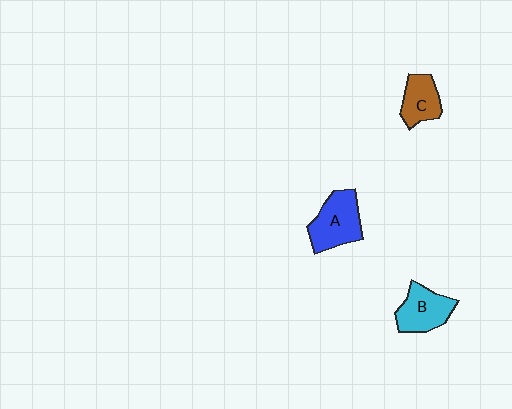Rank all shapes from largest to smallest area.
From largest to smallest: A (blue), B (cyan), C (brown).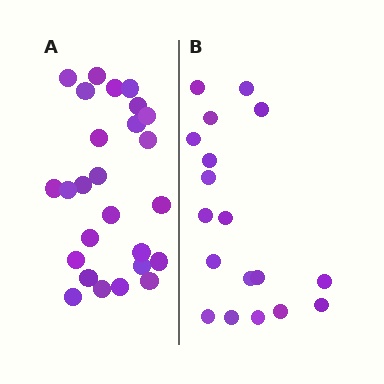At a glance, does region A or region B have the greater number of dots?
Region A (the left region) has more dots.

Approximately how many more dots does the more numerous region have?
Region A has roughly 8 or so more dots than region B.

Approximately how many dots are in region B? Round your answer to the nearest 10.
About 20 dots. (The exact count is 18, which rounds to 20.)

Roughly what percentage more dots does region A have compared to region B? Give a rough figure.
About 45% more.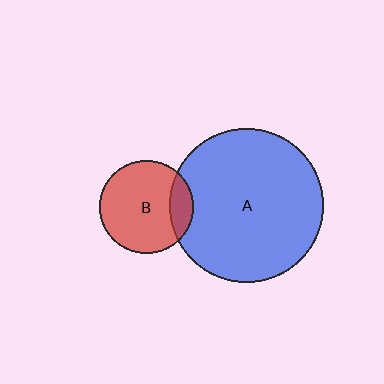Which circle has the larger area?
Circle A (blue).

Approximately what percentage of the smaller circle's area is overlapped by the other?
Approximately 15%.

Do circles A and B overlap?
Yes.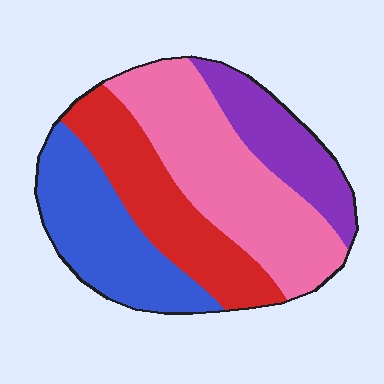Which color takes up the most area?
Pink, at roughly 35%.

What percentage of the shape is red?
Red covers 24% of the shape.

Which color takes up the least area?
Purple, at roughly 15%.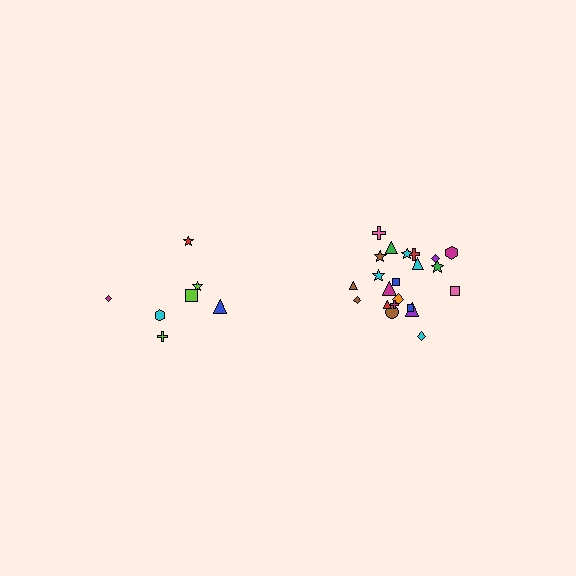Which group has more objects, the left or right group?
The right group.